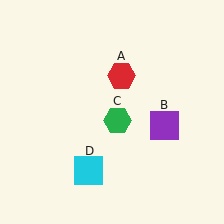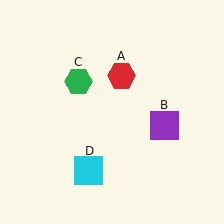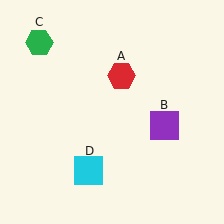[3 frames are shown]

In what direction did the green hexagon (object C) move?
The green hexagon (object C) moved up and to the left.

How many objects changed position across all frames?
1 object changed position: green hexagon (object C).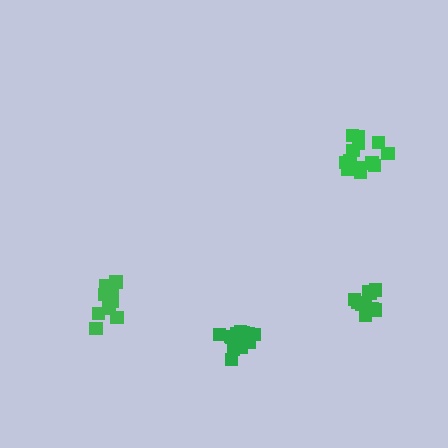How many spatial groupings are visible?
There are 4 spatial groupings.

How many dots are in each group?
Group 1: 12 dots, Group 2: 10 dots, Group 3: 13 dots, Group 4: 11 dots (46 total).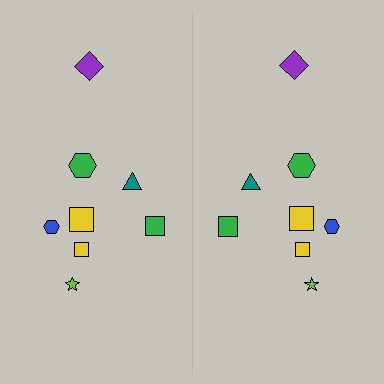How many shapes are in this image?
There are 16 shapes in this image.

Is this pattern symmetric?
Yes, this pattern has bilateral (reflection) symmetry.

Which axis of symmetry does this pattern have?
The pattern has a vertical axis of symmetry running through the center of the image.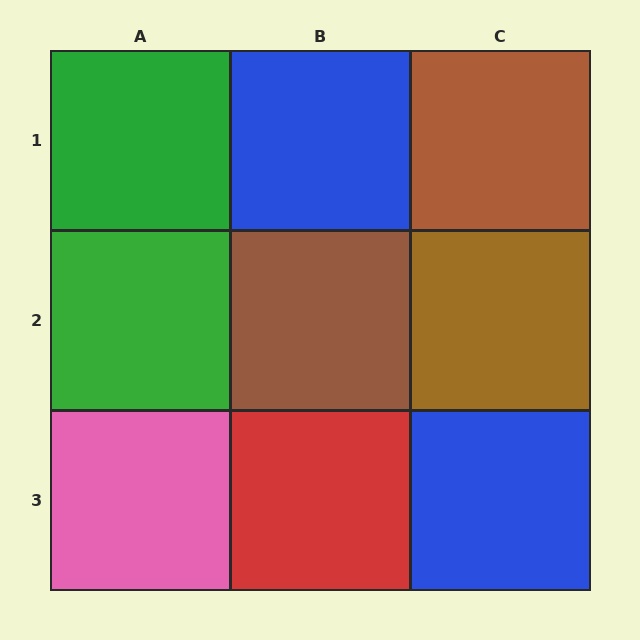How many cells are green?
2 cells are green.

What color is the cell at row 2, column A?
Green.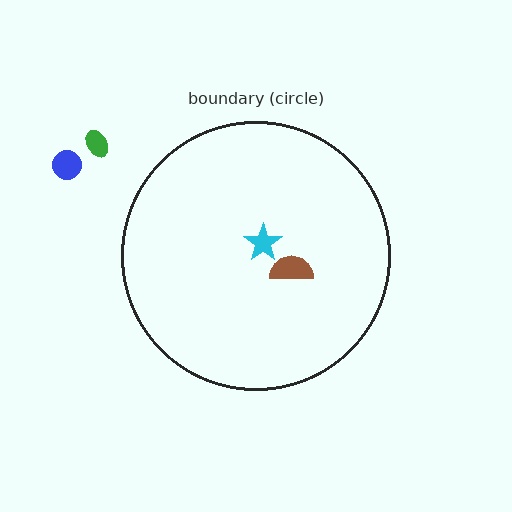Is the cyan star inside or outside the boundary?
Inside.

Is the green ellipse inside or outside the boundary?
Outside.